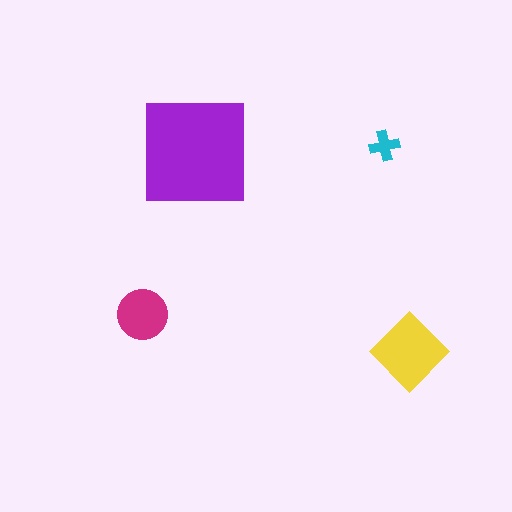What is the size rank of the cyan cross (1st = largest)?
4th.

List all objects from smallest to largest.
The cyan cross, the magenta circle, the yellow diamond, the purple square.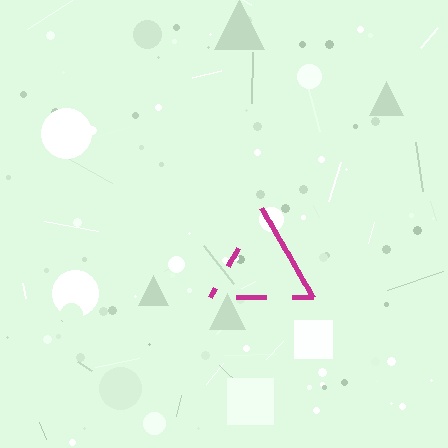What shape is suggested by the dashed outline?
The dashed outline suggests a triangle.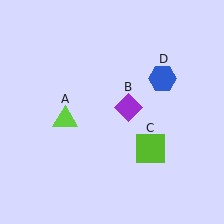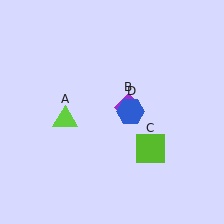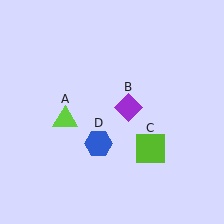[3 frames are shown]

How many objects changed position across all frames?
1 object changed position: blue hexagon (object D).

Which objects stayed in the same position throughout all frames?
Lime triangle (object A) and purple diamond (object B) and lime square (object C) remained stationary.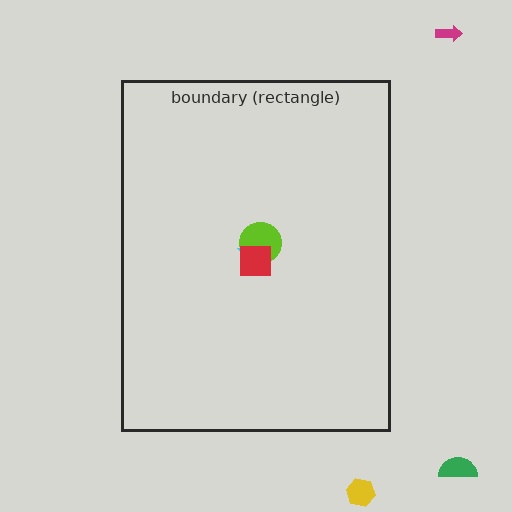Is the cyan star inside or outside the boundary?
Inside.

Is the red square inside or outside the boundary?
Inside.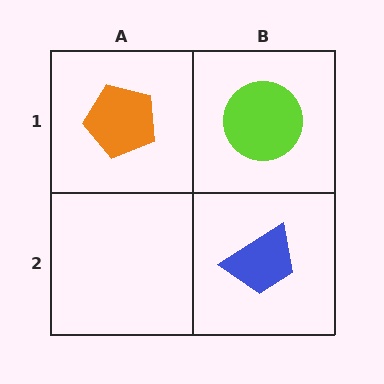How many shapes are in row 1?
2 shapes.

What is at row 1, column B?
A lime circle.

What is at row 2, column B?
A blue trapezoid.